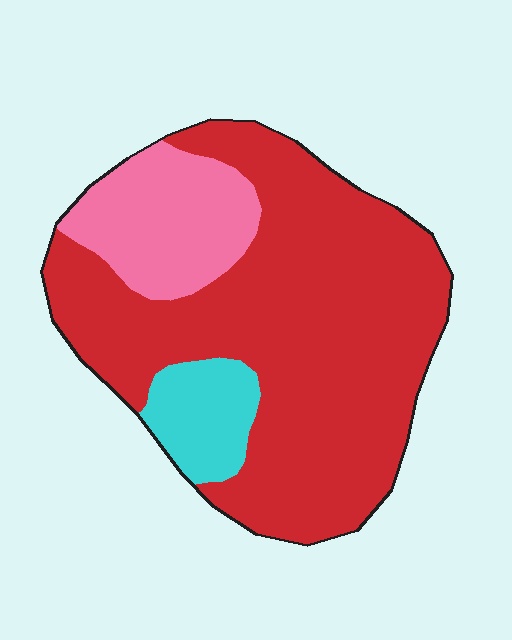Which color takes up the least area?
Cyan, at roughly 10%.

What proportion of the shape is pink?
Pink covers around 20% of the shape.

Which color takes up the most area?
Red, at roughly 75%.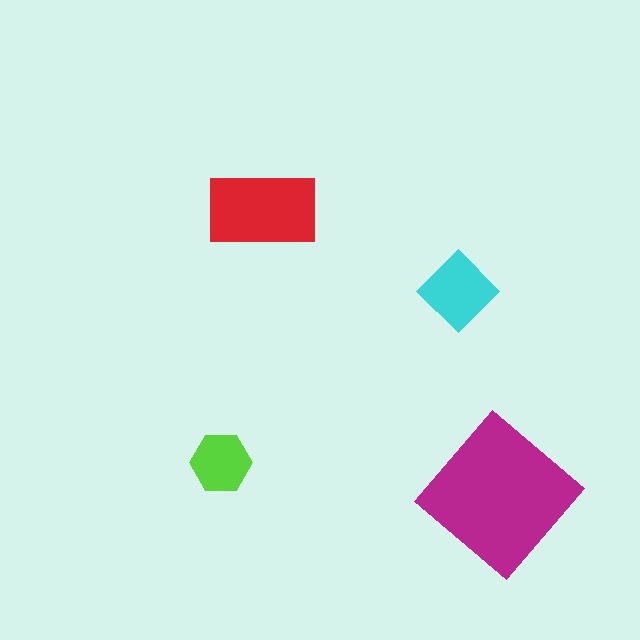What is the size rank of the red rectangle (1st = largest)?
2nd.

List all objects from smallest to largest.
The lime hexagon, the cyan diamond, the red rectangle, the magenta diamond.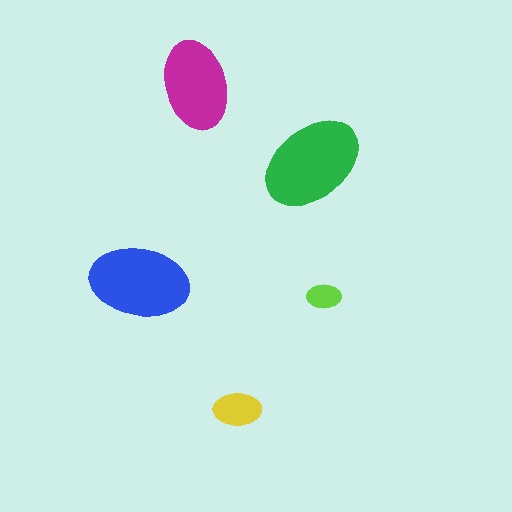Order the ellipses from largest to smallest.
the green one, the blue one, the magenta one, the yellow one, the lime one.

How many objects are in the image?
There are 5 objects in the image.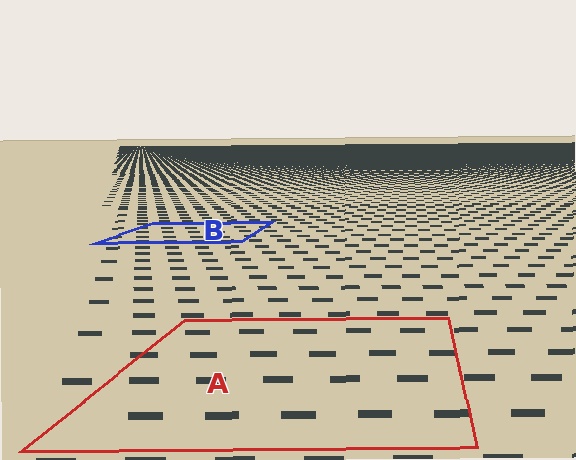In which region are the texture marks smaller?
The texture marks are smaller in region B, because it is farther away.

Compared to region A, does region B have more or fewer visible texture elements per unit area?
Region B has more texture elements per unit area — they are packed more densely because it is farther away.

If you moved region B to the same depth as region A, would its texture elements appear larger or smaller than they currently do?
They would appear larger. At a closer depth, the same texture elements are projected at a bigger on-screen size.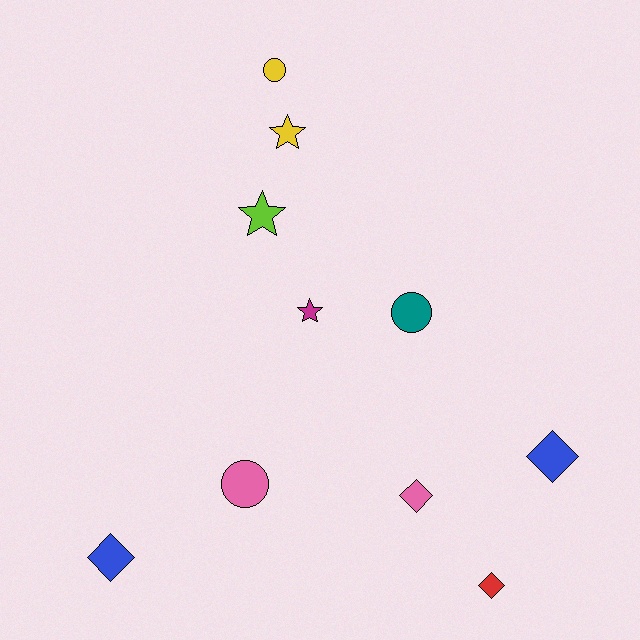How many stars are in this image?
There are 3 stars.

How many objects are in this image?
There are 10 objects.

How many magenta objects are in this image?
There is 1 magenta object.